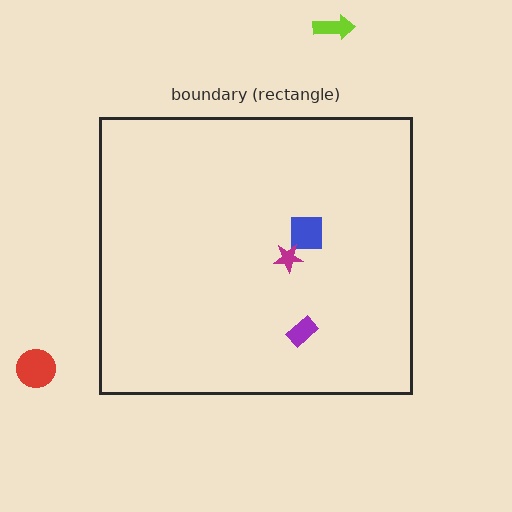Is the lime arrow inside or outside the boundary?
Outside.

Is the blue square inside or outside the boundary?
Inside.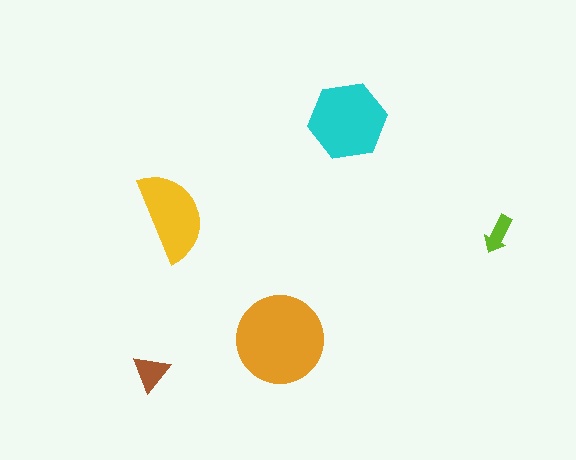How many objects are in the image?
There are 5 objects in the image.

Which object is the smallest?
The lime arrow.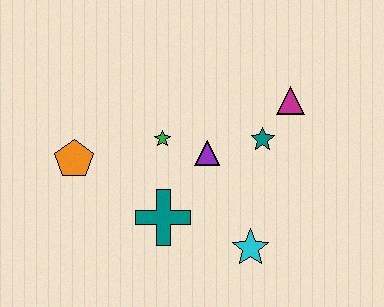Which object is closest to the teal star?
The magenta triangle is closest to the teal star.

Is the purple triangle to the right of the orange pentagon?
Yes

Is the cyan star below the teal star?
Yes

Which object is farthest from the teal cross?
The magenta triangle is farthest from the teal cross.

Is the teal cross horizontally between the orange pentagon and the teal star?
Yes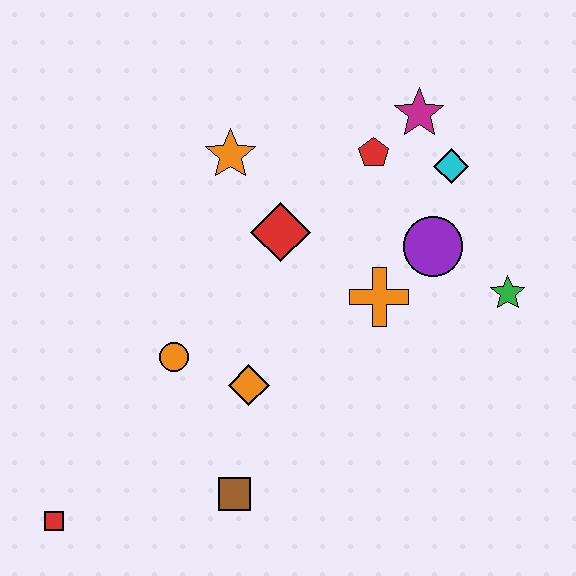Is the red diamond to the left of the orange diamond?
No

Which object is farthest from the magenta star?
The red square is farthest from the magenta star.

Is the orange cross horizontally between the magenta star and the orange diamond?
Yes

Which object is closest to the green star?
The purple circle is closest to the green star.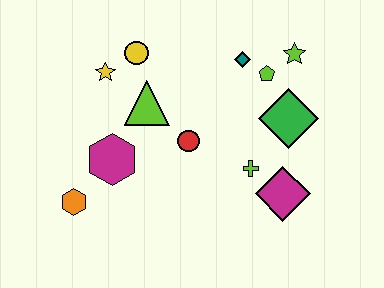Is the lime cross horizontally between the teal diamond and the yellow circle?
No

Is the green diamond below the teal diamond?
Yes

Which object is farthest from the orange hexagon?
The lime star is farthest from the orange hexagon.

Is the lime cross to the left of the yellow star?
No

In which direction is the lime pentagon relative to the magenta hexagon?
The lime pentagon is to the right of the magenta hexagon.